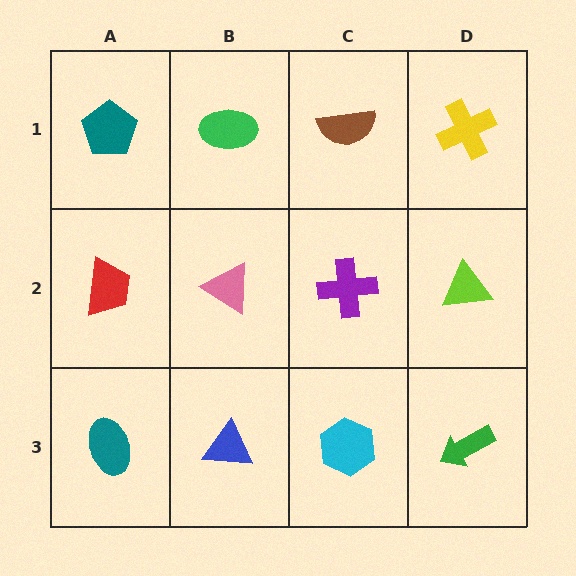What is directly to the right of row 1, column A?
A green ellipse.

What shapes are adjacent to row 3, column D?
A lime triangle (row 2, column D), a cyan hexagon (row 3, column C).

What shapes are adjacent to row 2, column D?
A yellow cross (row 1, column D), a green arrow (row 3, column D), a purple cross (row 2, column C).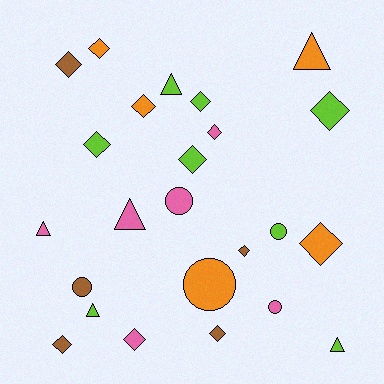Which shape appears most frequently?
Diamond, with 13 objects.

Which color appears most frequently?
Lime, with 8 objects.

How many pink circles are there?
There are 2 pink circles.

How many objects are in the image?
There are 24 objects.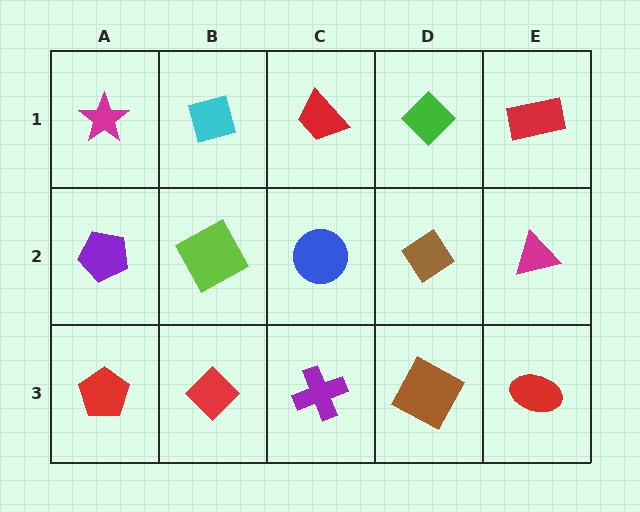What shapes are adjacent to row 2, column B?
A cyan diamond (row 1, column B), a red diamond (row 3, column B), a purple pentagon (row 2, column A), a blue circle (row 2, column C).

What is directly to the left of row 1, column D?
A red trapezoid.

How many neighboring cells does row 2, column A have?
3.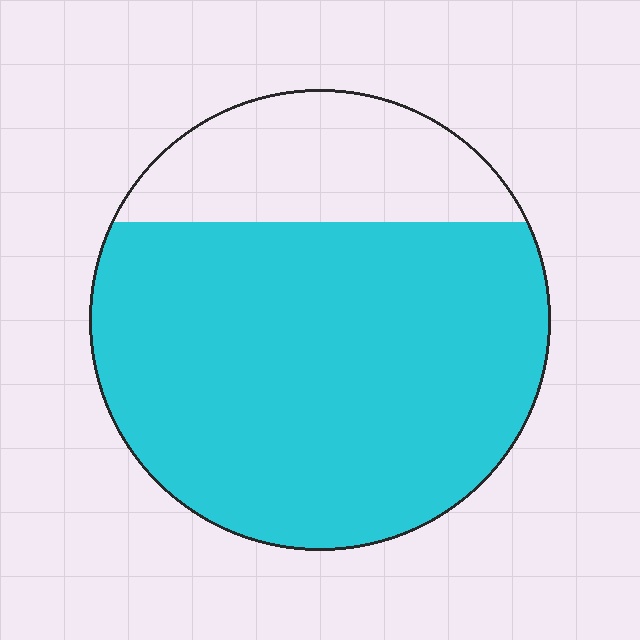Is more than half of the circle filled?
Yes.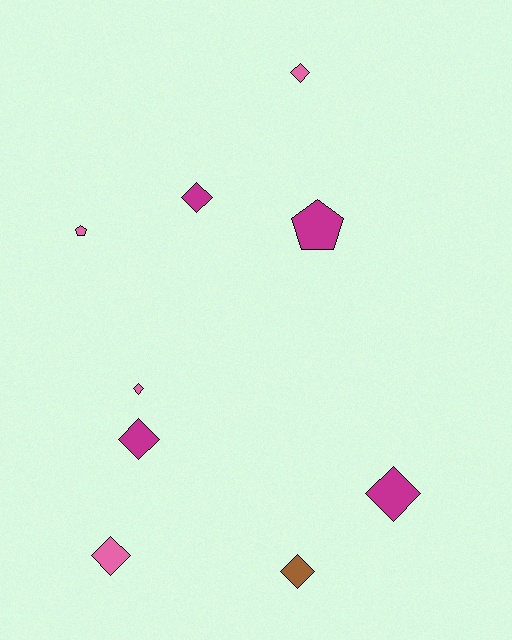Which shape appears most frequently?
Diamond, with 7 objects.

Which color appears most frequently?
Magenta, with 4 objects.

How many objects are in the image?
There are 9 objects.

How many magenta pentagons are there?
There is 1 magenta pentagon.